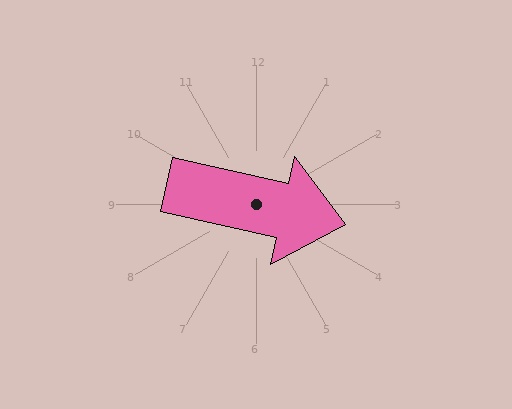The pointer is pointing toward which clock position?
Roughly 3 o'clock.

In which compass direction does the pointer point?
East.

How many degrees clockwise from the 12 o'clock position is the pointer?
Approximately 103 degrees.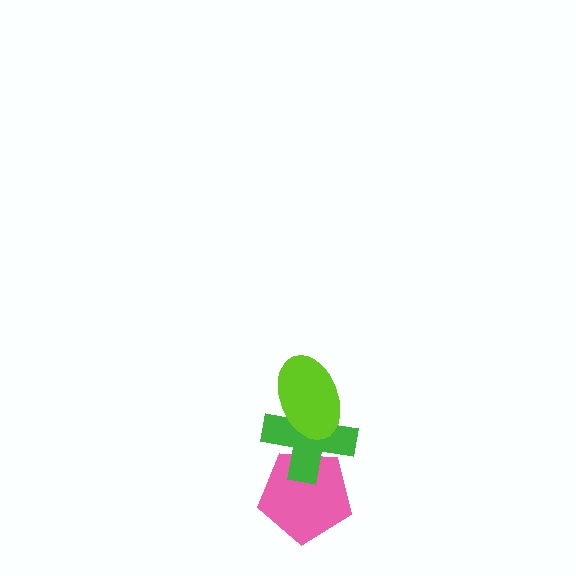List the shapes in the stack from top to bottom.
From top to bottom: the lime ellipse, the green cross, the pink pentagon.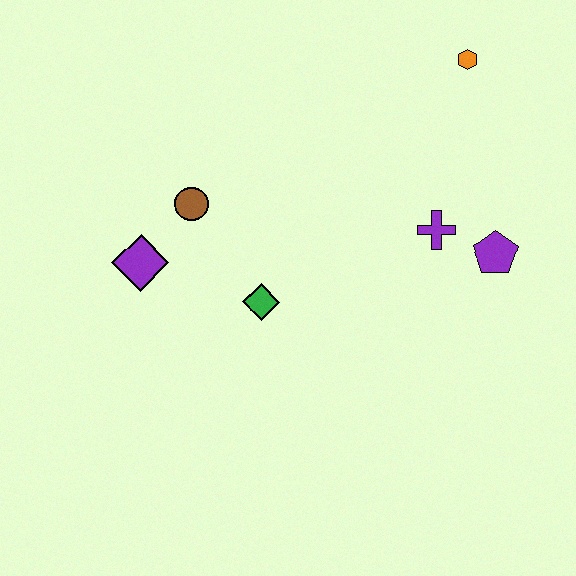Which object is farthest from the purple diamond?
The orange hexagon is farthest from the purple diamond.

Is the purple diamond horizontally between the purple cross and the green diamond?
No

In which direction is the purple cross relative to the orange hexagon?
The purple cross is below the orange hexagon.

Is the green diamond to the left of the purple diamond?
No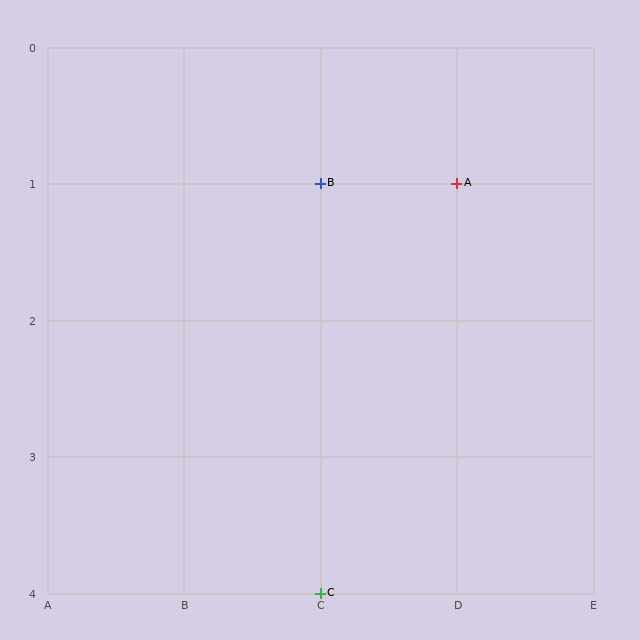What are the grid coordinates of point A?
Point A is at grid coordinates (D, 1).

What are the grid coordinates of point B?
Point B is at grid coordinates (C, 1).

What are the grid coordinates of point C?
Point C is at grid coordinates (C, 4).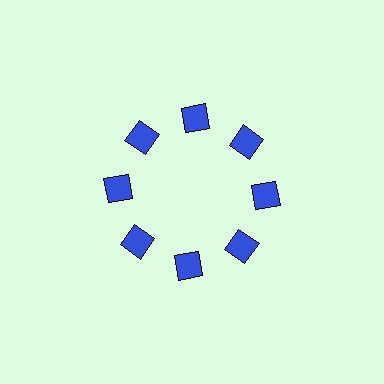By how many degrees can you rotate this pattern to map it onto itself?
The pattern maps onto itself every 45 degrees of rotation.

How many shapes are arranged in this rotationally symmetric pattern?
There are 8 shapes, arranged in 8 groups of 1.